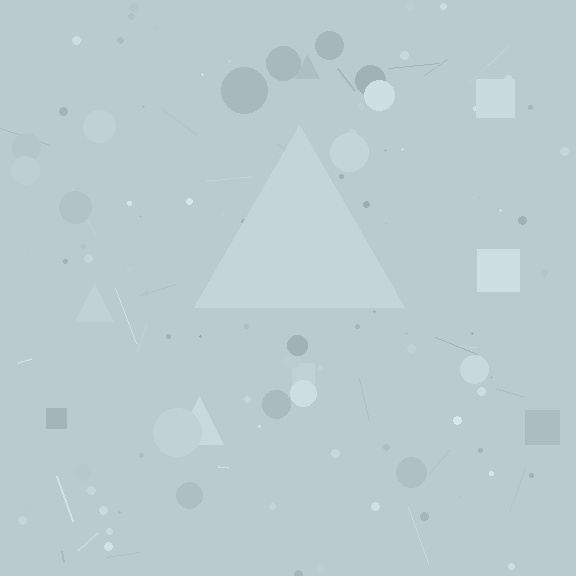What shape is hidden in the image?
A triangle is hidden in the image.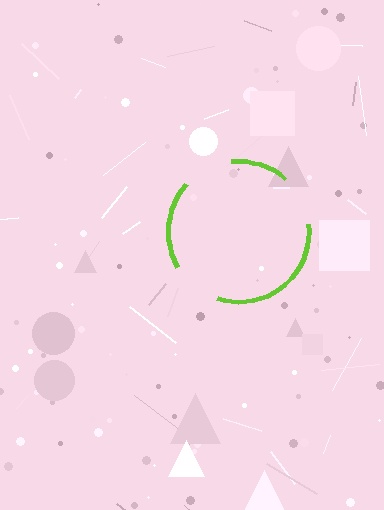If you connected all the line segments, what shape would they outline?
They would outline a circle.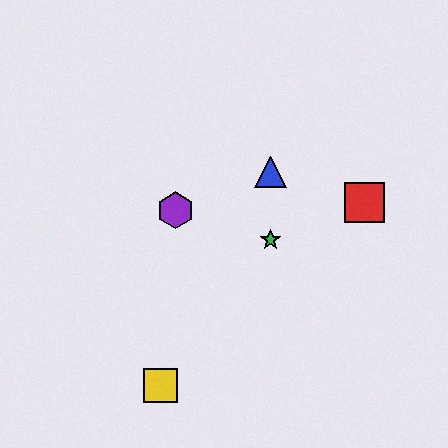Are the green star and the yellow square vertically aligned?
No, the green star is at x≈271 and the yellow square is at x≈160.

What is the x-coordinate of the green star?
The green star is at x≈271.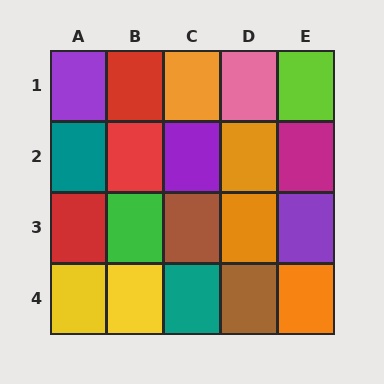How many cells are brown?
2 cells are brown.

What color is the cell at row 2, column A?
Teal.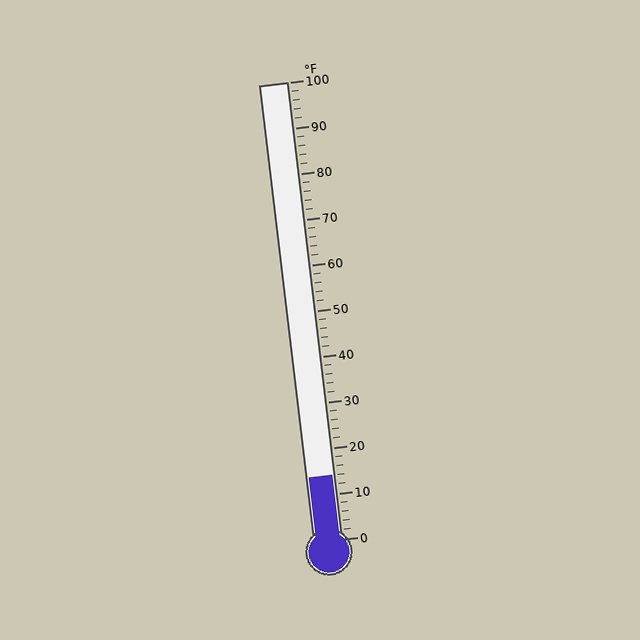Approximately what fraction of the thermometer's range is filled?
The thermometer is filled to approximately 15% of its range.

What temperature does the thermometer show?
The thermometer shows approximately 14°F.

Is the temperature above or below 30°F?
The temperature is below 30°F.